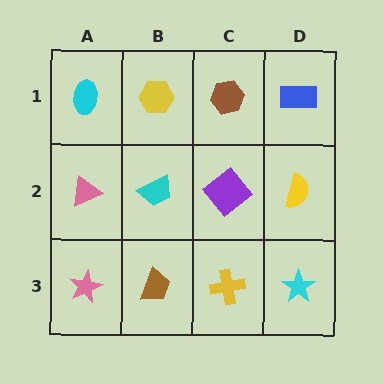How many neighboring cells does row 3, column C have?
3.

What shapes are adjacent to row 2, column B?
A yellow hexagon (row 1, column B), a brown trapezoid (row 3, column B), a pink triangle (row 2, column A), a purple diamond (row 2, column C).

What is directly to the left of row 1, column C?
A yellow hexagon.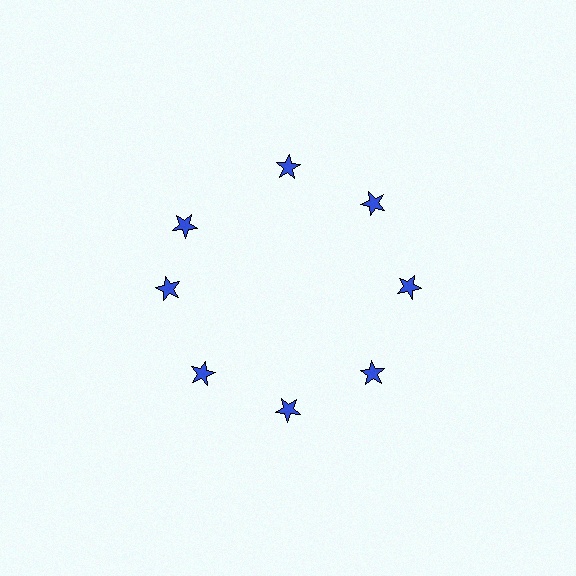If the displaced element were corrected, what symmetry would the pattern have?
It would have 8-fold rotational symmetry — the pattern would map onto itself every 45 degrees.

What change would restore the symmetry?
The symmetry would be restored by rotating it back into even spacing with its neighbors so that all 8 stars sit at equal angles and equal distance from the center.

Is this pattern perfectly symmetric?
No. The 8 blue stars are arranged in a ring, but one element near the 10 o'clock position is rotated out of alignment along the ring, breaking the 8-fold rotational symmetry.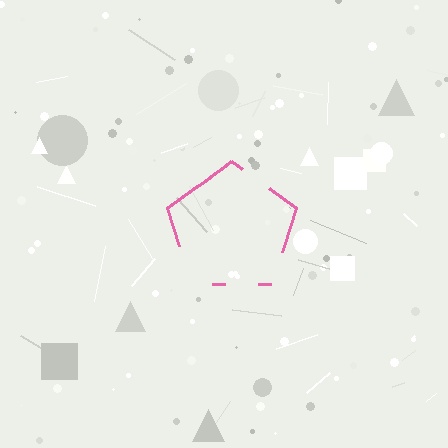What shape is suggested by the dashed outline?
The dashed outline suggests a pentagon.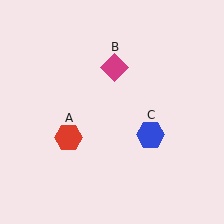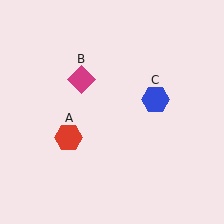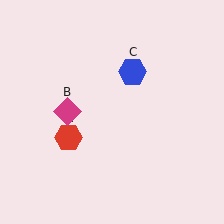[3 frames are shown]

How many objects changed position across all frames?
2 objects changed position: magenta diamond (object B), blue hexagon (object C).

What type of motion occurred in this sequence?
The magenta diamond (object B), blue hexagon (object C) rotated counterclockwise around the center of the scene.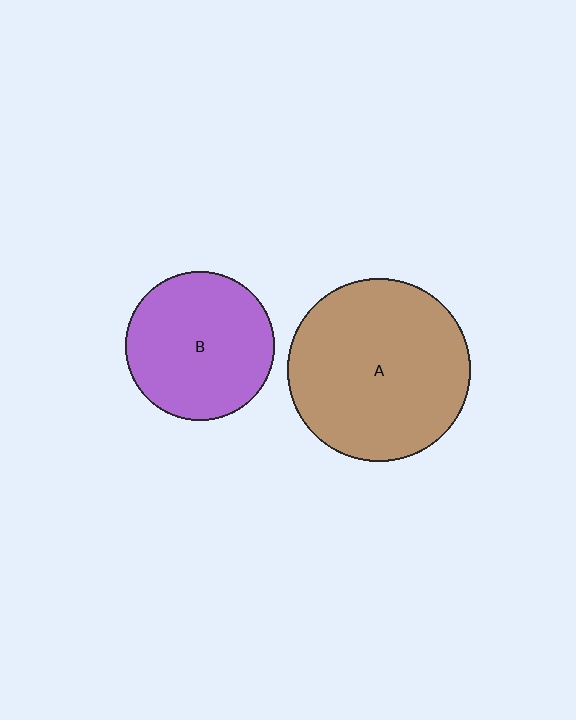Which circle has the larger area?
Circle A (brown).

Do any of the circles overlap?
No, none of the circles overlap.